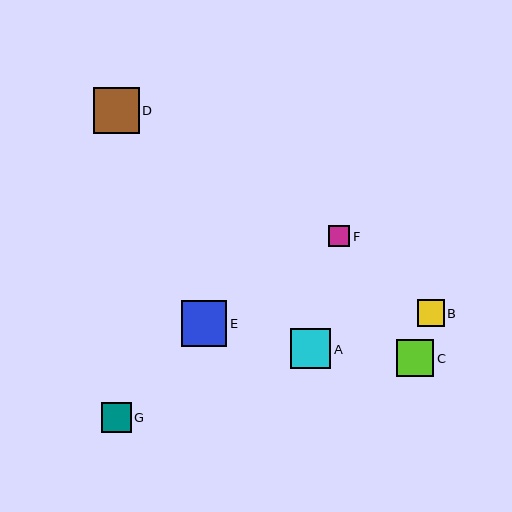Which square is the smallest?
Square F is the smallest with a size of approximately 21 pixels.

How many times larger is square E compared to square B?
Square E is approximately 1.7 times the size of square B.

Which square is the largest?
Square D is the largest with a size of approximately 46 pixels.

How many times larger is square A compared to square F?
Square A is approximately 1.9 times the size of square F.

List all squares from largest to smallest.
From largest to smallest: D, E, A, C, G, B, F.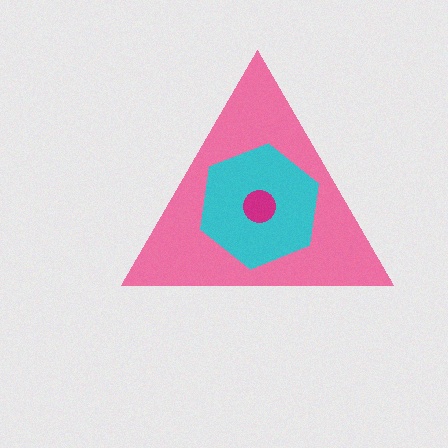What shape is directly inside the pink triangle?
The cyan hexagon.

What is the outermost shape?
The pink triangle.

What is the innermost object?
The magenta circle.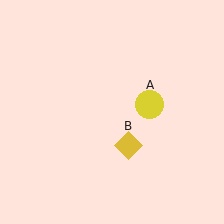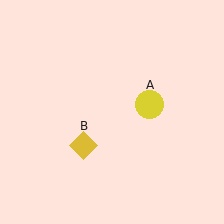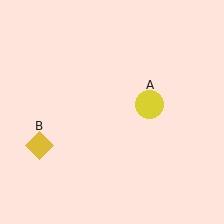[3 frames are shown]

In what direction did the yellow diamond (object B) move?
The yellow diamond (object B) moved left.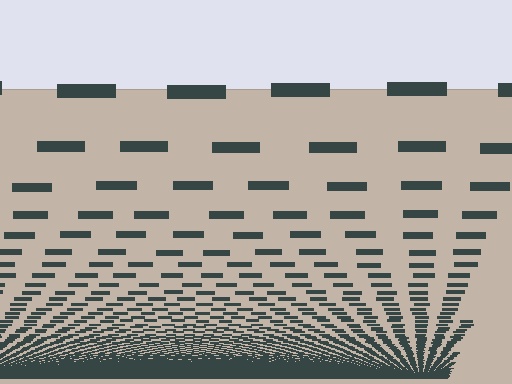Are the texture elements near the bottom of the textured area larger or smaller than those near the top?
Smaller. The gradient is inverted — elements near the bottom are smaller and denser.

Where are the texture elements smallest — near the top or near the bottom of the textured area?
Near the bottom.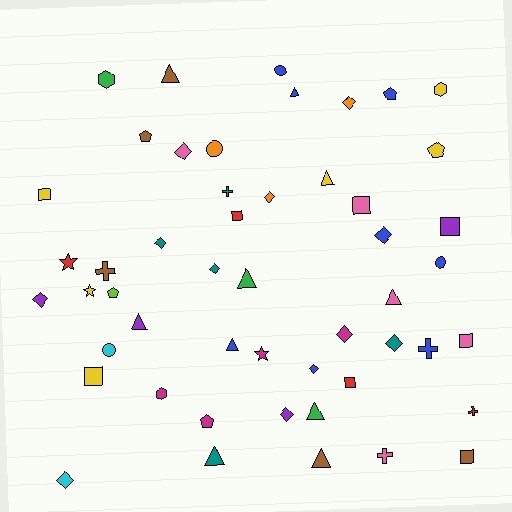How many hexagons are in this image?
There are 3 hexagons.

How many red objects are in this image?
There are 4 red objects.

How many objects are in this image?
There are 50 objects.